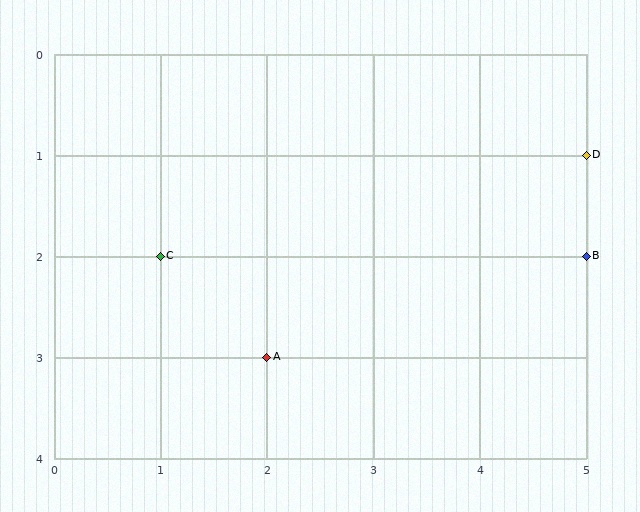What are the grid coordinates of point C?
Point C is at grid coordinates (1, 2).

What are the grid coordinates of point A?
Point A is at grid coordinates (2, 3).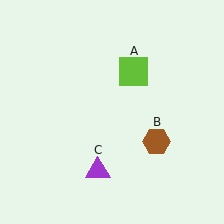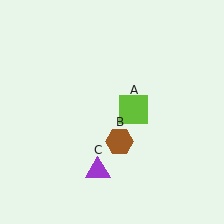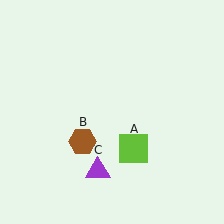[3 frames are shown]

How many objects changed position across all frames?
2 objects changed position: lime square (object A), brown hexagon (object B).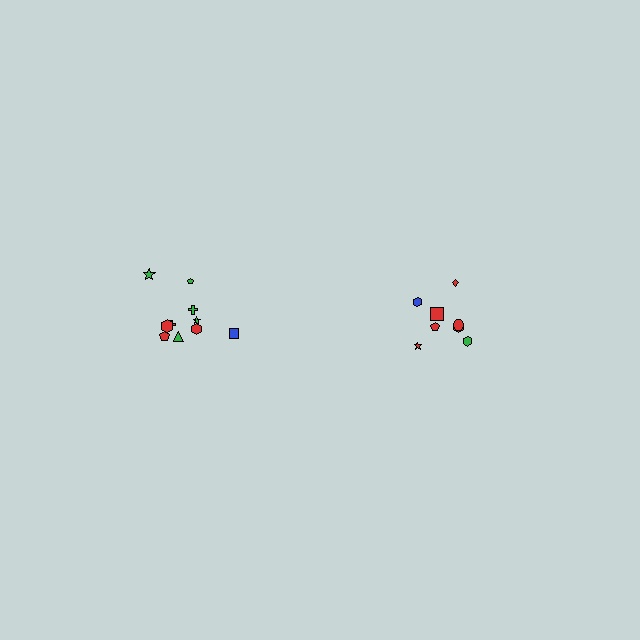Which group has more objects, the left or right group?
The left group.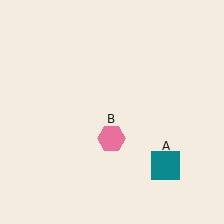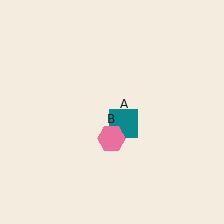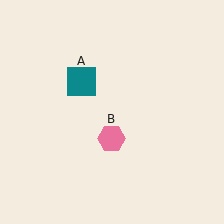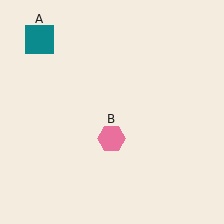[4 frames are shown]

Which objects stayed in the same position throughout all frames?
Pink hexagon (object B) remained stationary.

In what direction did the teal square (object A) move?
The teal square (object A) moved up and to the left.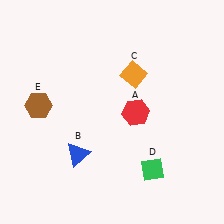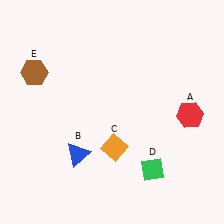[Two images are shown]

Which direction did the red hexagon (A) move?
The red hexagon (A) moved right.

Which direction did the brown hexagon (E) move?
The brown hexagon (E) moved up.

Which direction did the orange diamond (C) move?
The orange diamond (C) moved down.